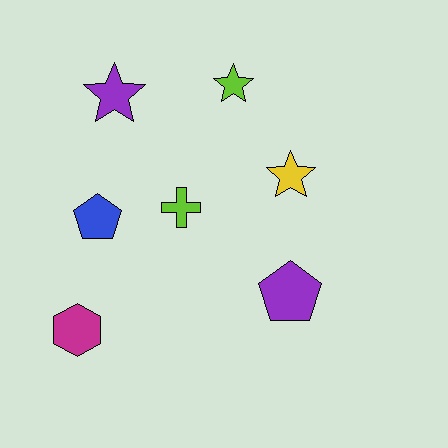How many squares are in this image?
There are no squares.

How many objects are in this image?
There are 7 objects.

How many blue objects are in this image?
There is 1 blue object.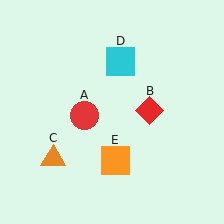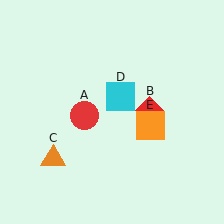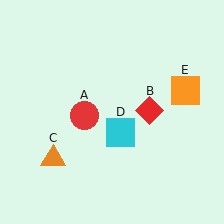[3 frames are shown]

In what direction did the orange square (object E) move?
The orange square (object E) moved up and to the right.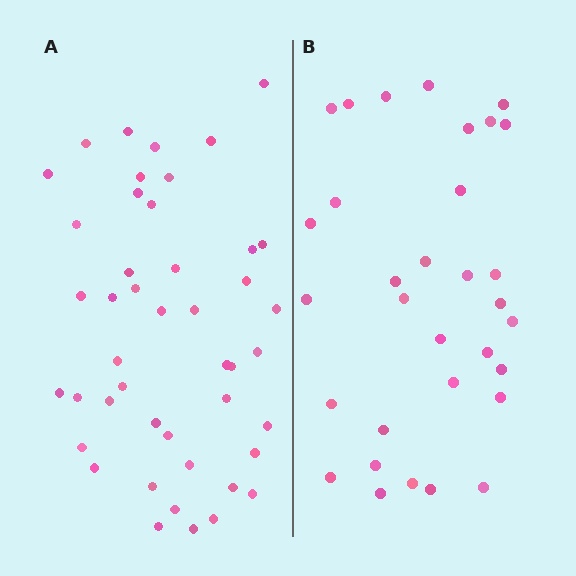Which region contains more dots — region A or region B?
Region A (the left region) has more dots.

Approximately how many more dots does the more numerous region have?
Region A has approximately 15 more dots than region B.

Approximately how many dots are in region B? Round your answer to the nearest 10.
About 30 dots. (The exact count is 32, which rounds to 30.)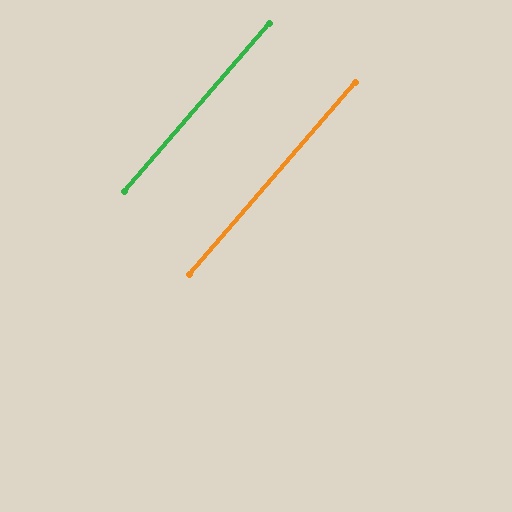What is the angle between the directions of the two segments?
Approximately 0 degrees.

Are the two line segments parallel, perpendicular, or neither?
Parallel — their directions differ by only 0.2°.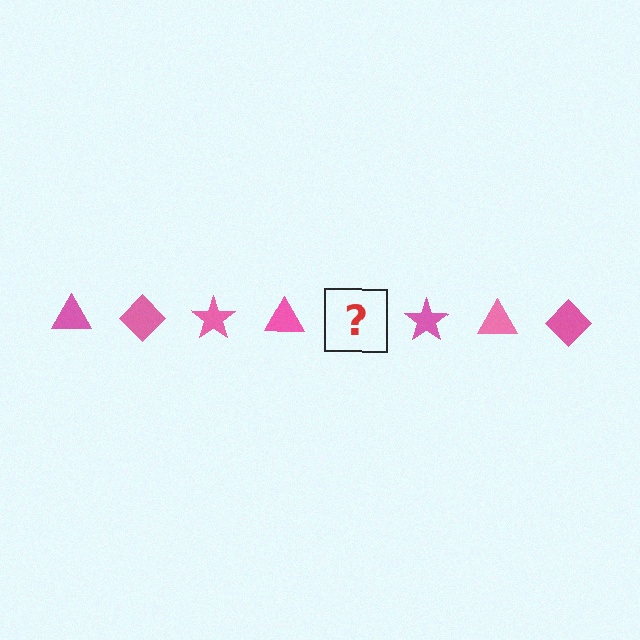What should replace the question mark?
The question mark should be replaced with a pink diamond.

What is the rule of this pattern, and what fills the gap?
The rule is that the pattern cycles through triangle, diamond, star shapes in pink. The gap should be filled with a pink diamond.